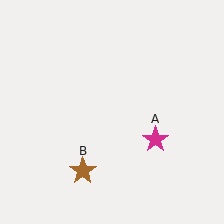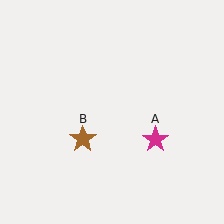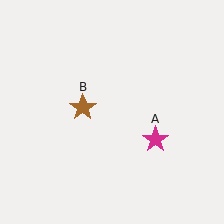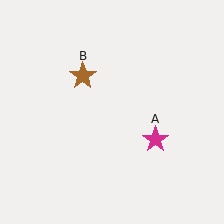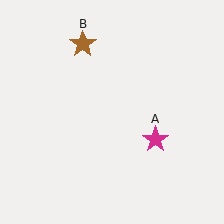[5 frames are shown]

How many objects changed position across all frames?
1 object changed position: brown star (object B).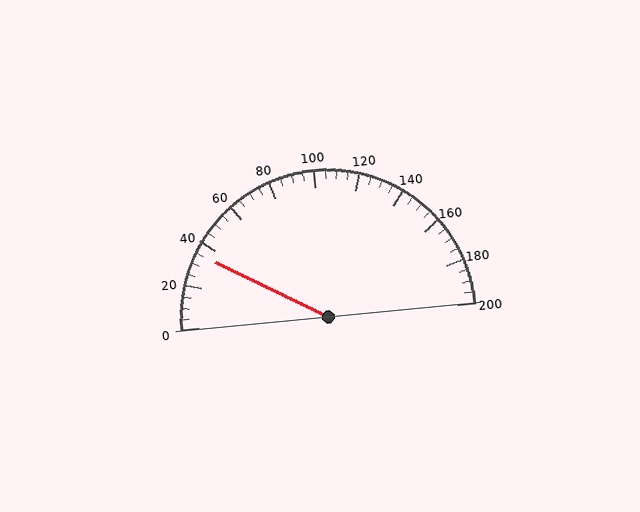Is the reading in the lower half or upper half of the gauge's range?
The reading is in the lower half of the range (0 to 200).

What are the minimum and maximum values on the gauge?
The gauge ranges from 0 to 200.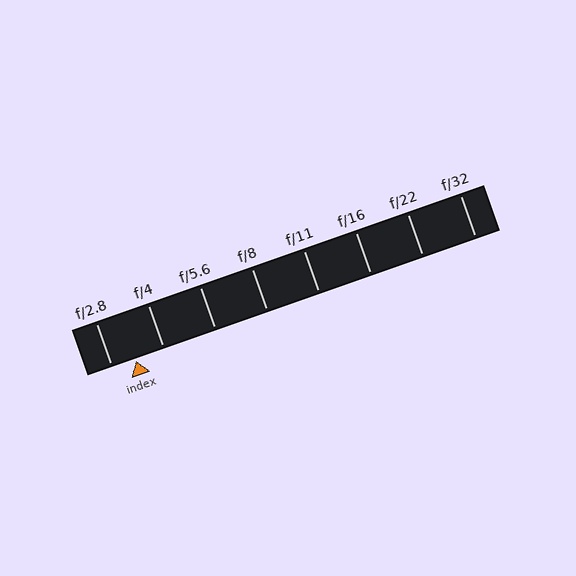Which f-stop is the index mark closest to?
The index mark is closest to f/2.8.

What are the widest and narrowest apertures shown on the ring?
The widest aperture shown is f/2.8 and the narrowest is f/32.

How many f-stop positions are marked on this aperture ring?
There are 8 f-stop positions marked.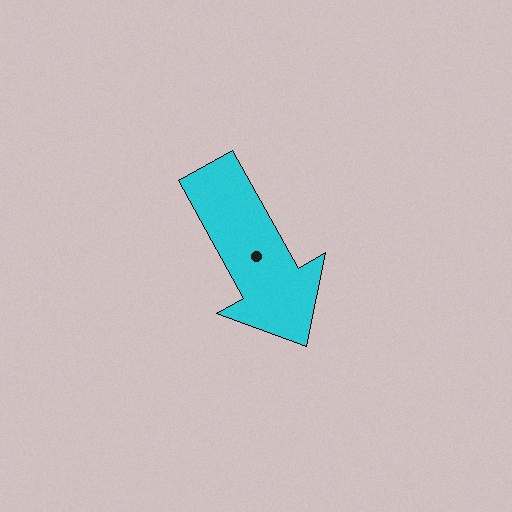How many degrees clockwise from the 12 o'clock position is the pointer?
Approximately 151 degrees.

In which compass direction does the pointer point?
Southeast.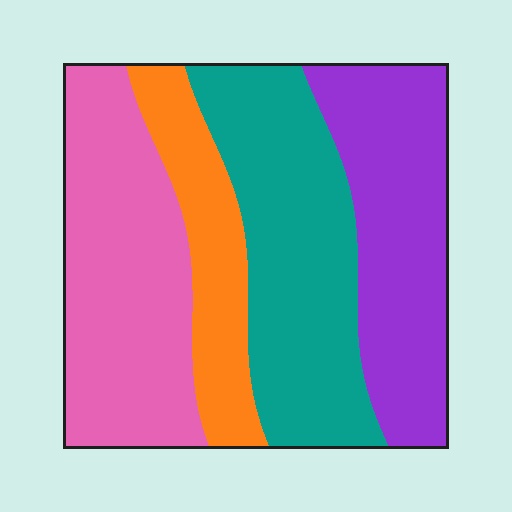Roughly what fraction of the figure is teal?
Teal takes up about one third (1/3) of the figure.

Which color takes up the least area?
Orange, at roughly 15%.